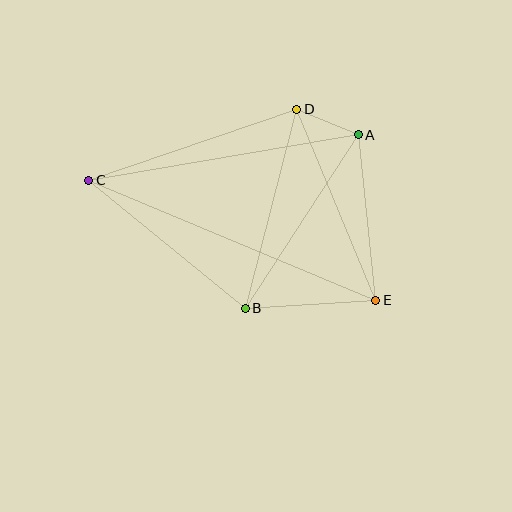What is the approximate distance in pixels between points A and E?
The distance between A and E is approximately 166 pixels.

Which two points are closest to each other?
Points A and D are closest to each other.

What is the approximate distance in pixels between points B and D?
The distance between B and D is approximately 205 pixels.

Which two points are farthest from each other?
Points C and E are farthest from each other.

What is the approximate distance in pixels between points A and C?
The distance between A and C is approximately 273 pixels.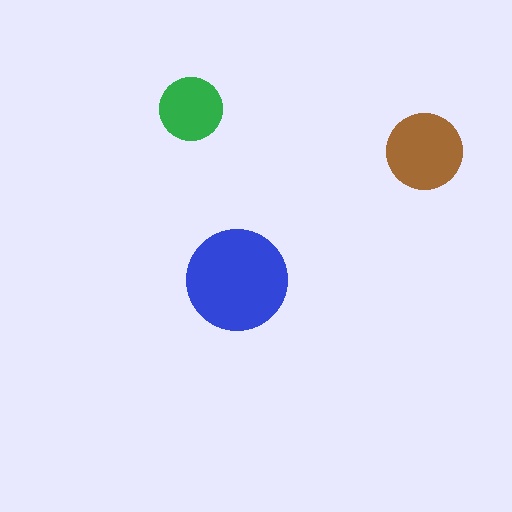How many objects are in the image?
There are 3 objects in the image.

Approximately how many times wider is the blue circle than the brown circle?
About 1.5 times wider.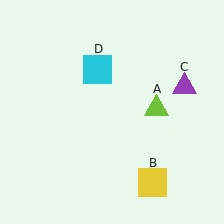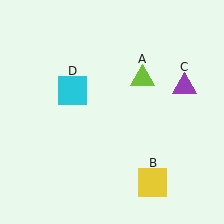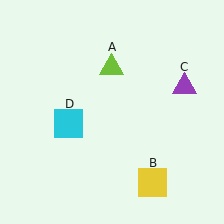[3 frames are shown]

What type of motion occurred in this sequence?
The lime triangle (object A), cyan square (object D) rotated counterclockwise around the center of the scene.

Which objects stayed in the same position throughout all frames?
Yellow square (object B) and purple triangle (object C) remained stationary.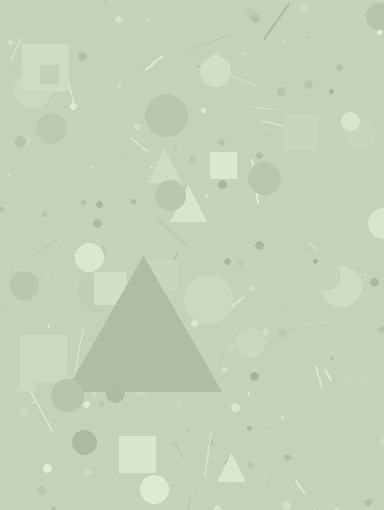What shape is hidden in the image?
A triangle is hidden in the image.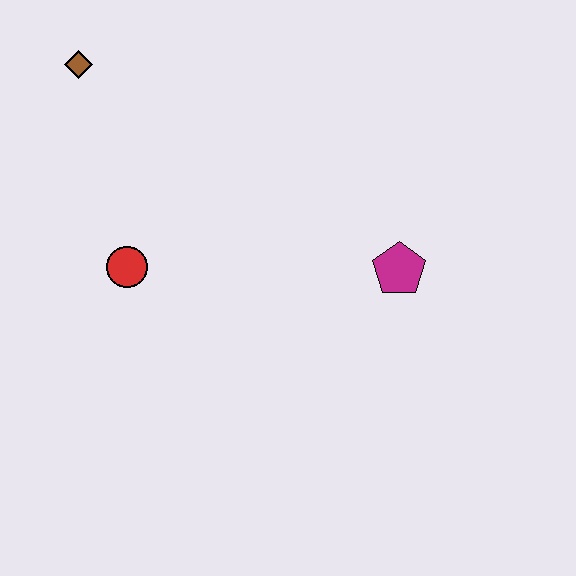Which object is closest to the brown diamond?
The red circle is closest to the brown diamond.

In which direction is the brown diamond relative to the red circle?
The brown diamond is above the red circle.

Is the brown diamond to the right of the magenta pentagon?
No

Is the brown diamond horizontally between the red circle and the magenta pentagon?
No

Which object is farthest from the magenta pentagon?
The brown diamond is farthest from the magenta pentagon.